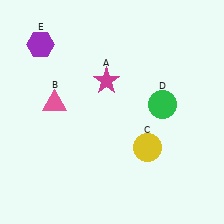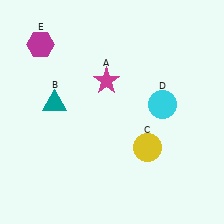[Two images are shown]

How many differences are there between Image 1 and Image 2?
There are 3 differences between the two images.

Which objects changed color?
B changed from pink to teal. D changed from green to cyan. E changed from purple to magenta.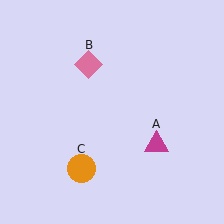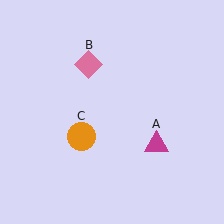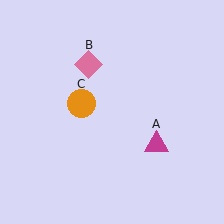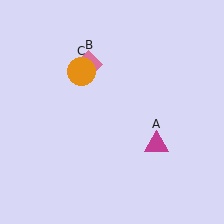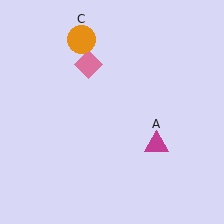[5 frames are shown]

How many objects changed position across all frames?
1 object changed position: orange circle (object C).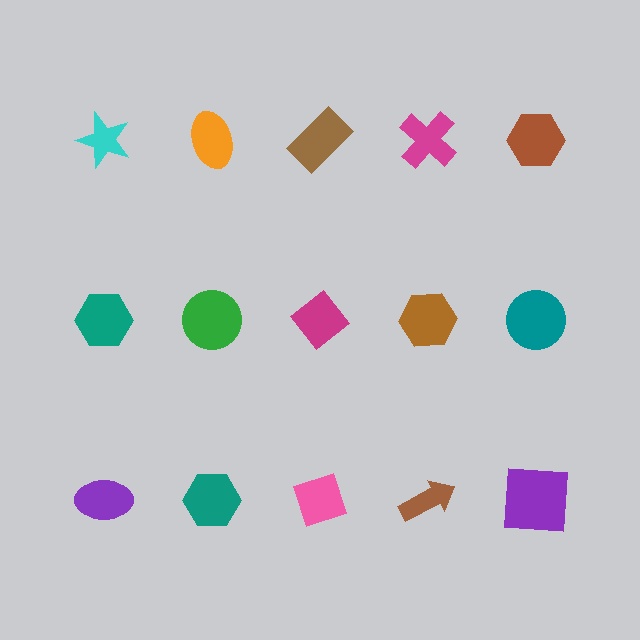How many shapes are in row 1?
5 shapes.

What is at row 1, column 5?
A brown hexagon.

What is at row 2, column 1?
A teal hexagon.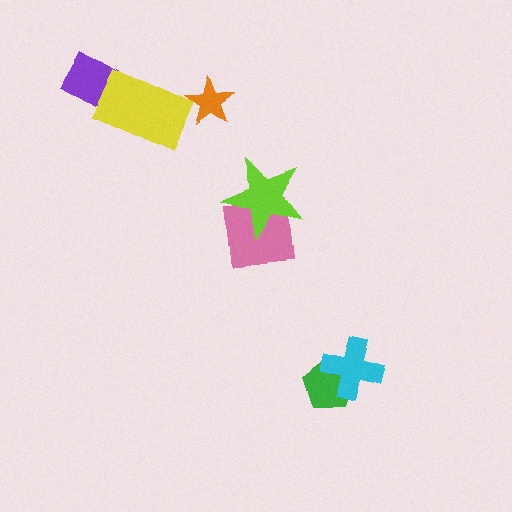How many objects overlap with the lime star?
1 object overlaps with the lime star.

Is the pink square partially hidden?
Yes, it is partially covered by another shape.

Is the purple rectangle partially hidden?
Yes, it is partially covered by another shape.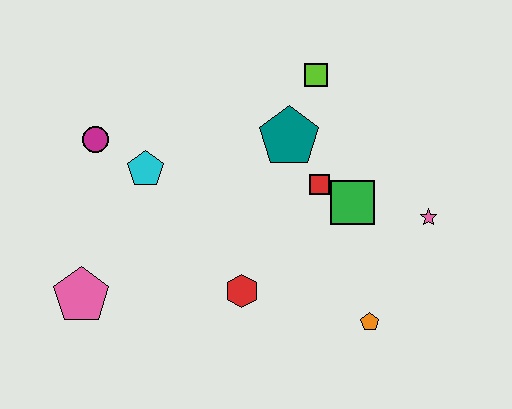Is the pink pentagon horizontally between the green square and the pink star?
No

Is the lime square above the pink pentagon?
Yes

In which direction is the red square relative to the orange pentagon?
The red square is above the orange pentagon.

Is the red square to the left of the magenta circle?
No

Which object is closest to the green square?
The red square is closest to the green square.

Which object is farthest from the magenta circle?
The pink star is farthest from the magenta circle.